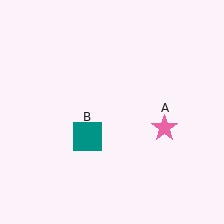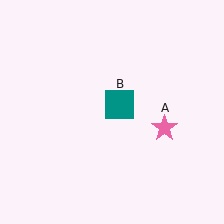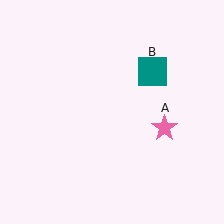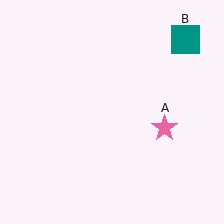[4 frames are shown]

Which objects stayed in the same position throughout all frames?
Pink star (object A) remained stationary.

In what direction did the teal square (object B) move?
The teal square (object B) moved up and to the right.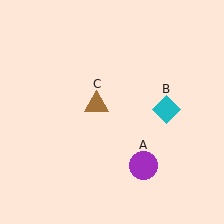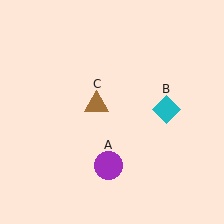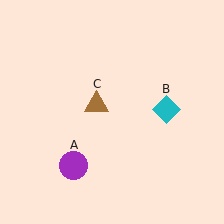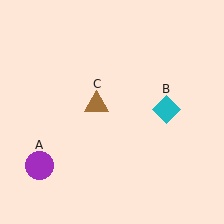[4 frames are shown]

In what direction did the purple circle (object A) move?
The purple circle (object A) moved left.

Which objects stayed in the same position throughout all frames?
Cyan diamond (object B) and brown triangle (object C) remained stationary.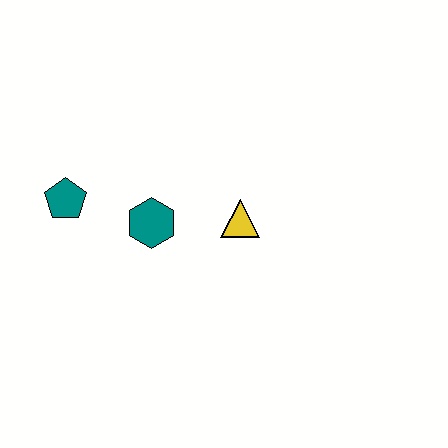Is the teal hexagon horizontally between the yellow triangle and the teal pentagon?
Yes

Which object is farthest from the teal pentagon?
The yellow triangle is farthest from the teal pentagon.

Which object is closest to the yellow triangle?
The teal hexagon is closest to the yellow triangle.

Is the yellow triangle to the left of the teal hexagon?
No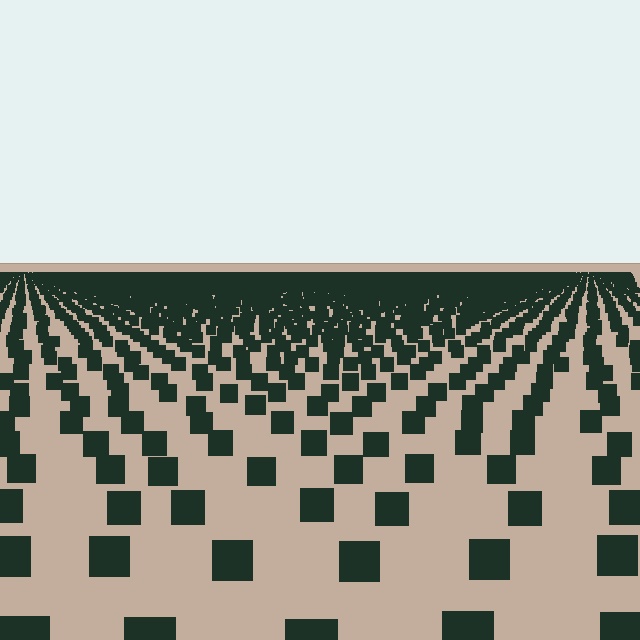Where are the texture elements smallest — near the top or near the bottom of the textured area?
Near the top.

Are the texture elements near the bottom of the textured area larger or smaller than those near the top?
Larger. Near the bottom, elements are closer to the viewer and appear at a bigger on-screen size.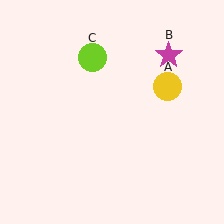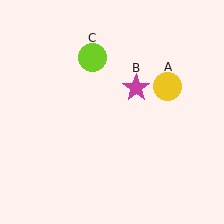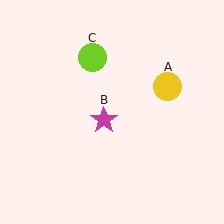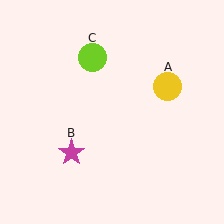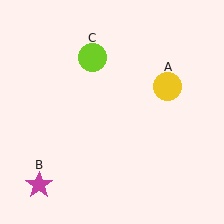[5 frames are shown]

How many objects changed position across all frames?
1 object changed position: magenta star (object B).